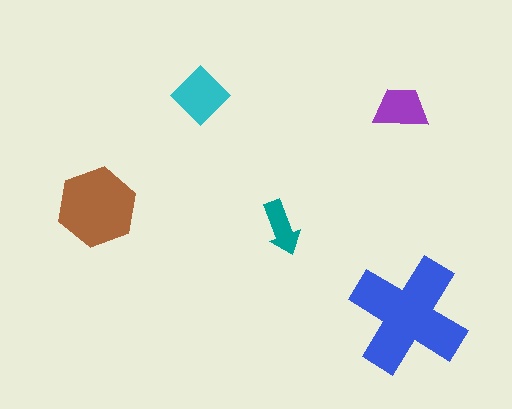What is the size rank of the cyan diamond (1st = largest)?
3rd.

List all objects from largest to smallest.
The blue cross, the brown hexagon, the cyan diamond, the purple trapezoid, the teal arrow.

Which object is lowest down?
The blue cross is bottommost.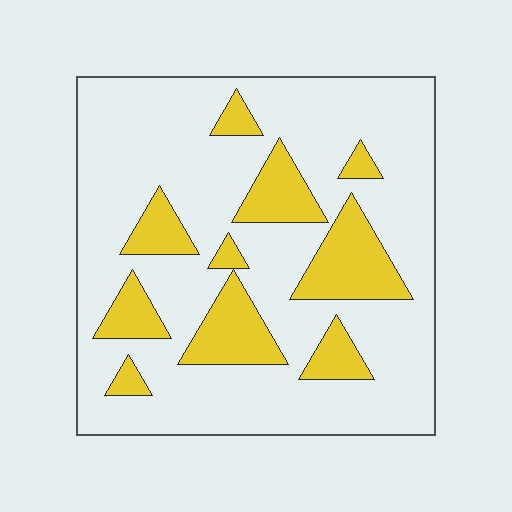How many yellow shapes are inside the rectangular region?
10.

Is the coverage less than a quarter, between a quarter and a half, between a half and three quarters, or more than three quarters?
Less than a quarter.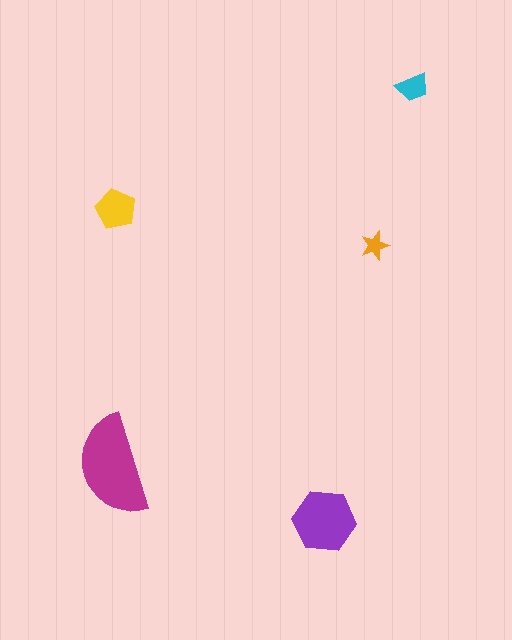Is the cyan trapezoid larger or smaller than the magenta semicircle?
Smaller.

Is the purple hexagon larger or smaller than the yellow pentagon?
Larger.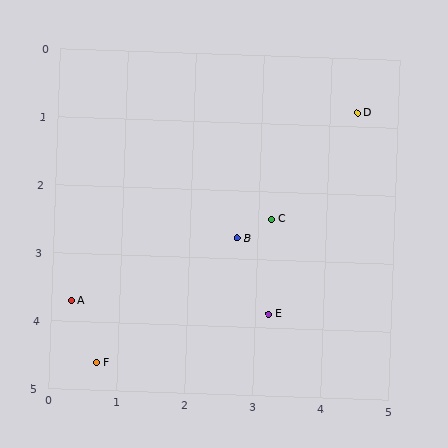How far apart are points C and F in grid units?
Points C and F are about 3.3 grid units apart.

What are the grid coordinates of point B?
Point B is at approximately (2.7, 2.7).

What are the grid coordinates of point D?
Point D is at approximately (4.4, 0.8).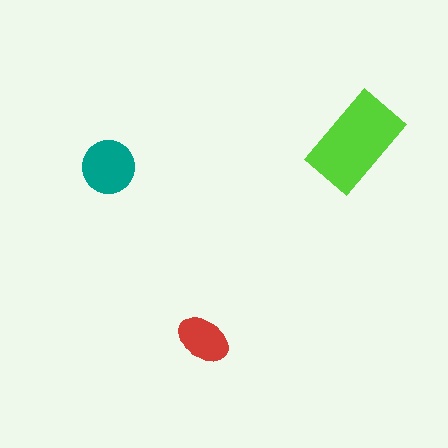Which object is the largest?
The lime rectangle.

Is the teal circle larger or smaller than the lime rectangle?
Smaller.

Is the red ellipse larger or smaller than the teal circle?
Smaller.